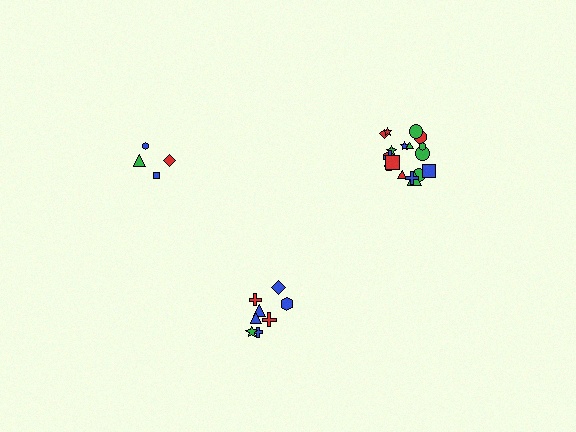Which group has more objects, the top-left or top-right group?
The top-right group.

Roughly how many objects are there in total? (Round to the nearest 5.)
Roughly 30 objects in total.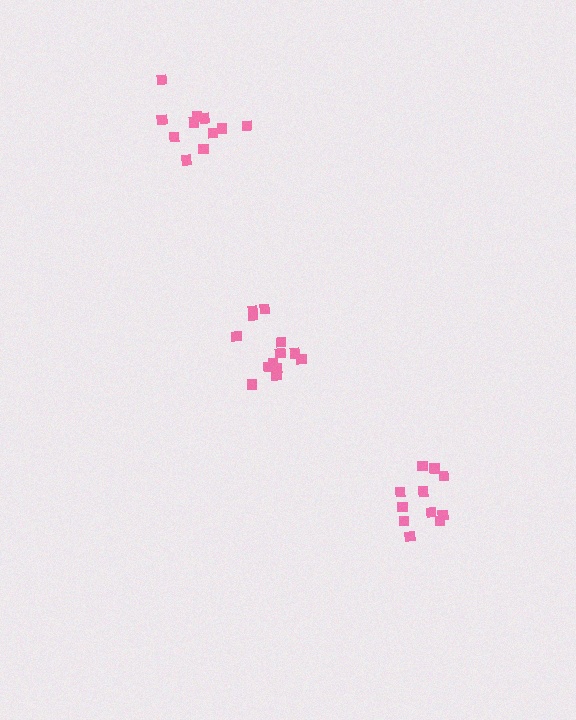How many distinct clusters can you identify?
There are 3 distinct clusters.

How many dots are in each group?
Group 1: 11 dots, Group 2: 13 dots, Group 3: 11 dots (35 total).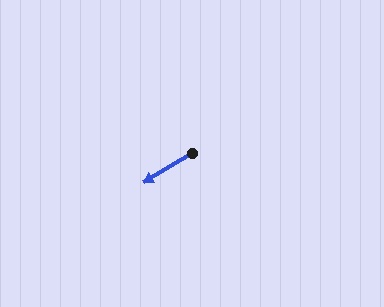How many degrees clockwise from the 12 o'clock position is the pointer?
Approximately 239 degrees.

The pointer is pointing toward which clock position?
Roughly 8 o'clock.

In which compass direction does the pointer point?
Southwest.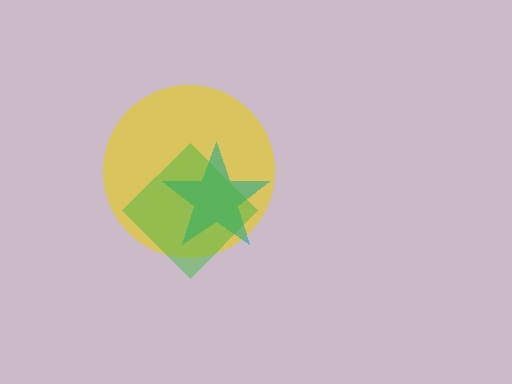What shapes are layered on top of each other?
The layered shapes are: a yellow circle, a teal star, a green diamond.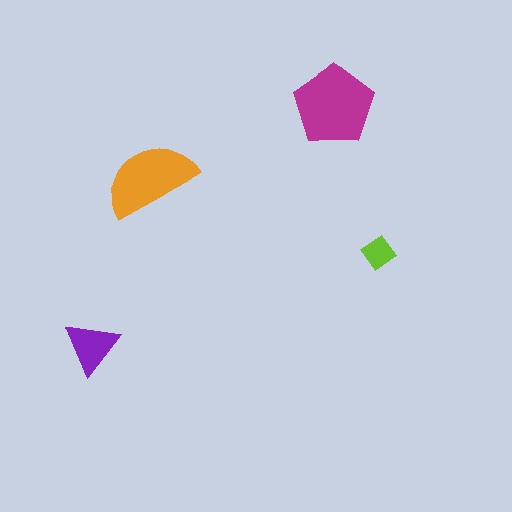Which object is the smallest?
The lime diamond.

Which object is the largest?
The magenta pentagon.